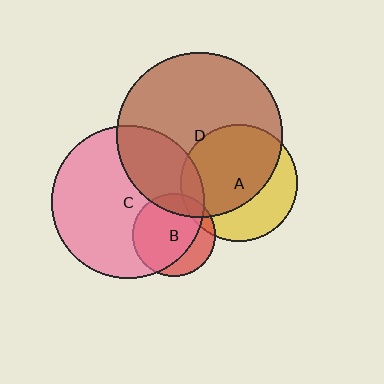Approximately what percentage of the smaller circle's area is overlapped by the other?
Approximately 75%.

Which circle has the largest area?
Circle D (brown).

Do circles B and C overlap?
Yes.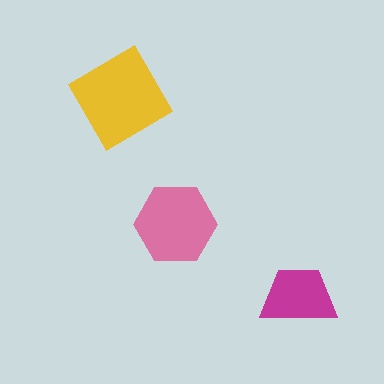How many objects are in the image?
There are 3 objects in the image.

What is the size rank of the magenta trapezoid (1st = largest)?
3rd.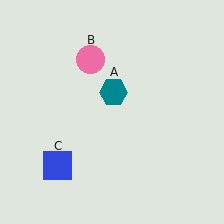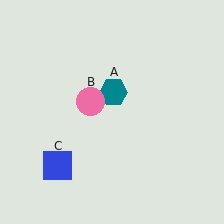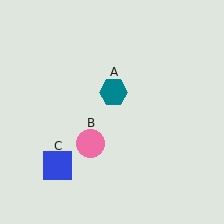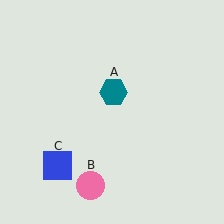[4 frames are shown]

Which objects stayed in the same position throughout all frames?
Teal hexagon (object A) and blue square (object C) remained stationary.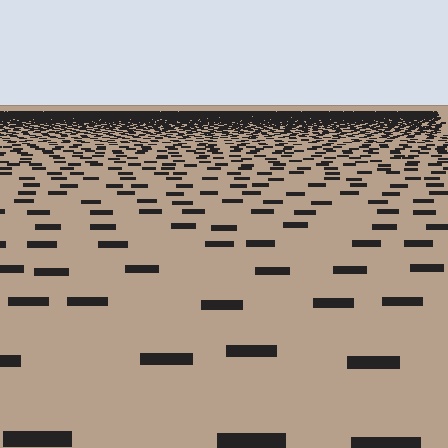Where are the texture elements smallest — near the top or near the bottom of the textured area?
Near the top.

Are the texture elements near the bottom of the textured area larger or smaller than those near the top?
Larger. Near the bottom, elements are closer to the viewer and appear at a bigger on-screen size.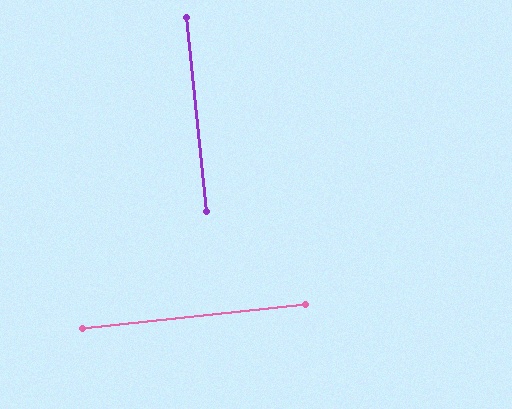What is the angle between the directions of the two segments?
Approximately 90 degrees.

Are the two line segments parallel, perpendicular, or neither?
Perpendicular — they meet at approximately 90°.